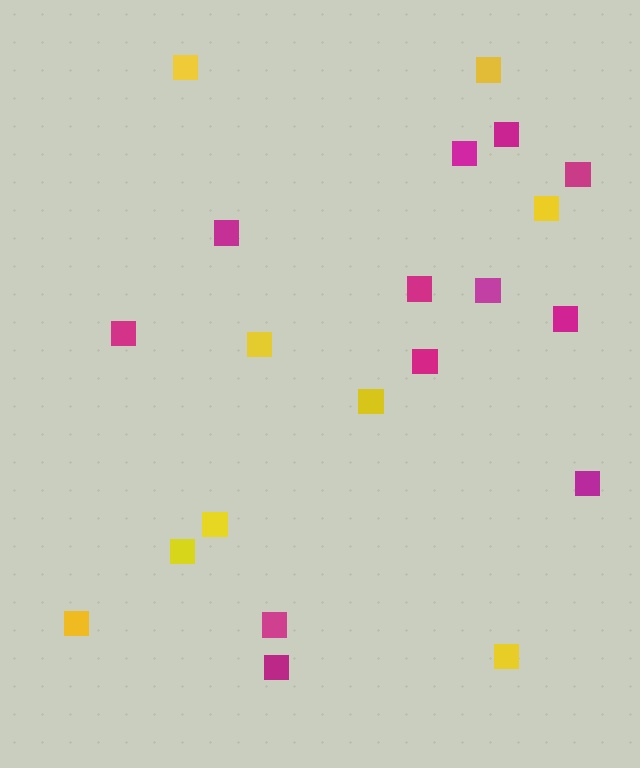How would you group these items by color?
There are 2 groups: one group of magenta squares (12) and one group of yellow squares (9).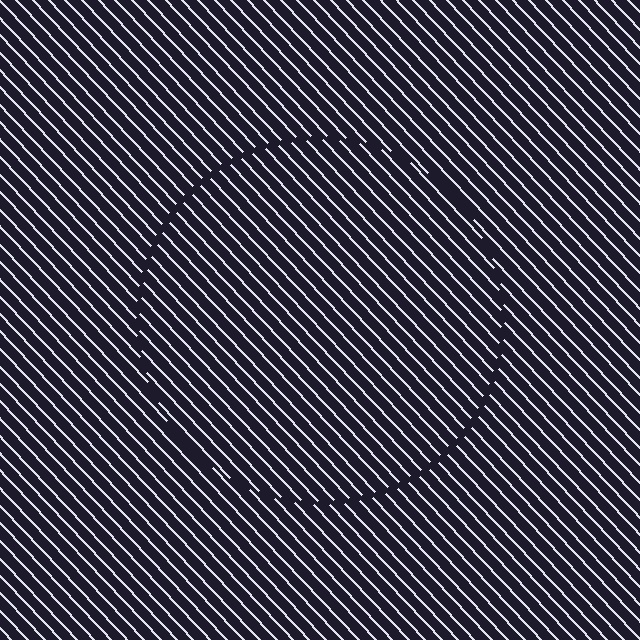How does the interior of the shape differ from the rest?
The interior of the shape contains the same grating, shifted by half a period — the contour is defined by the phase discontinuity where line-ends from the inner and outer gratings abut.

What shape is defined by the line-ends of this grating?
An illusory circle. The interior of the shape contains the same grating, shifted by half a period — the contour is defined by the phase discontinuity where line-ends from the inner and outer gratings abut.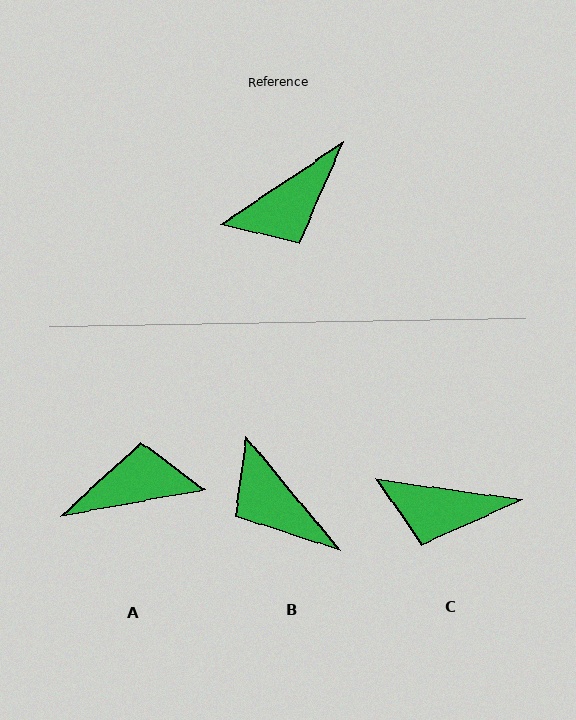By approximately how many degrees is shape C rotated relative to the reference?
Approximately 42 degrees clockwise.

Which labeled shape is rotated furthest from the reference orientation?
A, about 156 degrees away.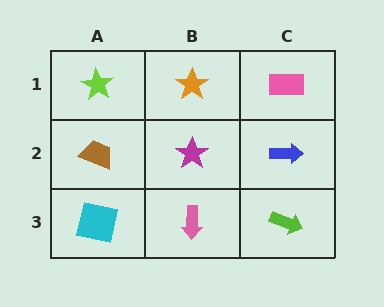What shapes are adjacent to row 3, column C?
A blue arrow (row 2, column C), a pink arrow (row 3, column B).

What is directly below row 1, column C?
A blue arrow.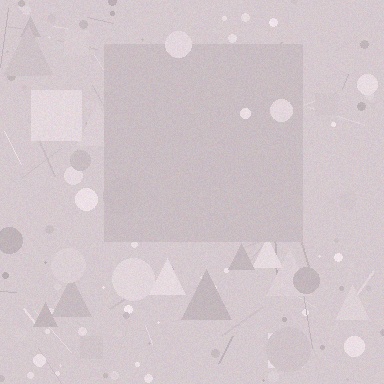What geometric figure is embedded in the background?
A square is embedded in the background.